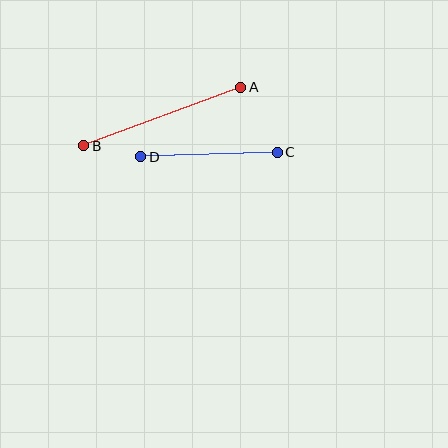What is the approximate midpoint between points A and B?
The midpoint is at approximately (162, 117) pixels.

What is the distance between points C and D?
The distance is approximately 137 pixels.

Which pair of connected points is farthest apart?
Points A and B are farthest apart.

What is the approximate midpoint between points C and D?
The midpoint is at approximately (209, 154) pixels.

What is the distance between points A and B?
The distance is approximately 167 pixels.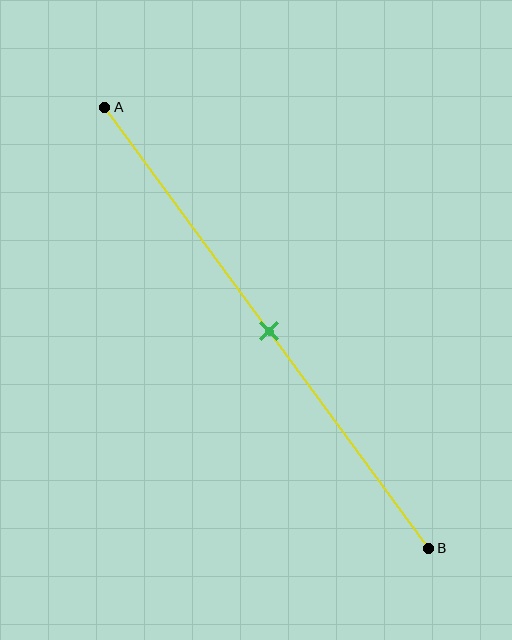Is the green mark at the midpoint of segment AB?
Yes, the mark is approximately at the midpoint.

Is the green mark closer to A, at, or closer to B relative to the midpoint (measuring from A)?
The green mark is approximately at the midpoint of segment AB.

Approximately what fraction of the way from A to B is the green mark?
The green mark is approximately 50% of the way from A to B.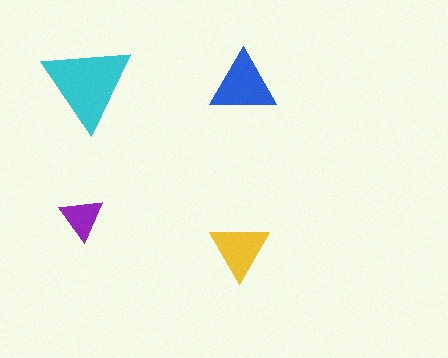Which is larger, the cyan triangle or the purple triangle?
The cyan one.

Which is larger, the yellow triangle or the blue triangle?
The blue one.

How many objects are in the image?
There are 4 objects in the image.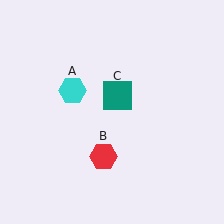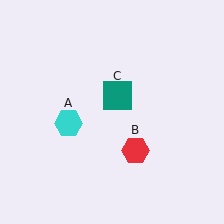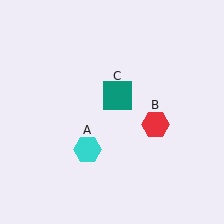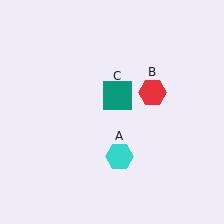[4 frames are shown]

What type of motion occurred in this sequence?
The cyan hexagon (object A), red hexagon (object B) rotated counterclockwise around the center of the scene.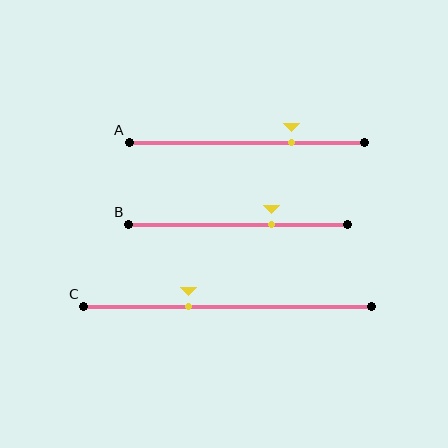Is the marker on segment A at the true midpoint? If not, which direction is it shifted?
No, the marker on segment A is shifted to the right by about 19% of the segment length.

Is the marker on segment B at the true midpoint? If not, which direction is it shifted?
No, the marker on segment B is shifted to the right by about 15% of the segment length.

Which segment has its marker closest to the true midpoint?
Segment C has its marker closest to the true midpoint.